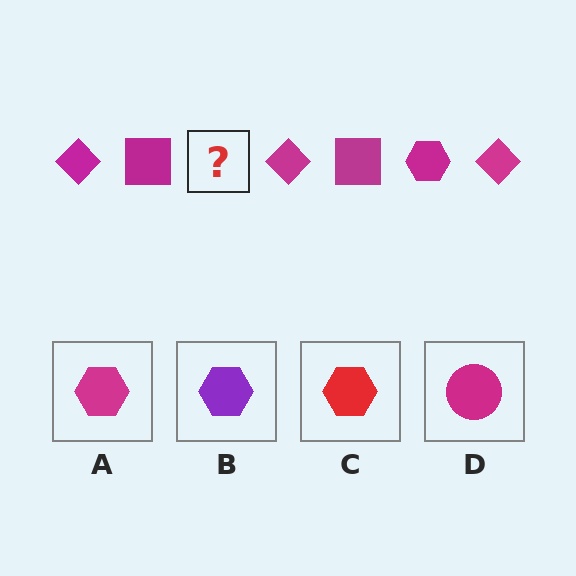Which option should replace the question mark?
Option A.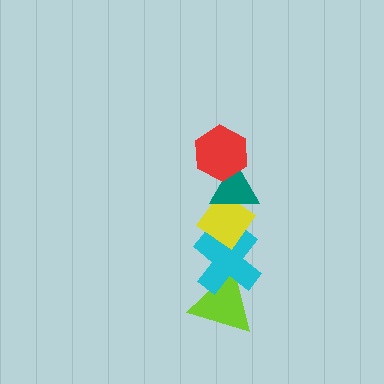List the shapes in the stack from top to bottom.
From top to bottom: the red hexagon, the teal triangle, the yellow diamond, the cyan cross, the lime triangle.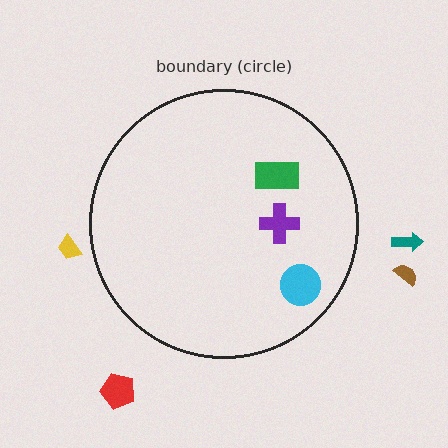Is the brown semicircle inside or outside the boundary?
Outside.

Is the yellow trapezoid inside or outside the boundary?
Outside.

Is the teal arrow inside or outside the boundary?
Outside.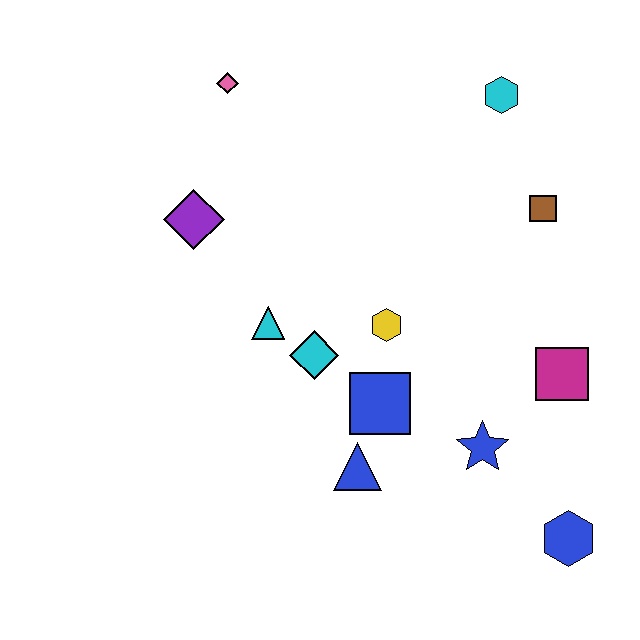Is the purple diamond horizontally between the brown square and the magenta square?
No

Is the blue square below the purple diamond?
Yes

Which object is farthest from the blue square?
The pink diamond is farthest from the blue square.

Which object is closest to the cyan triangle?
The cyan diamond is closest to the cyan triangle.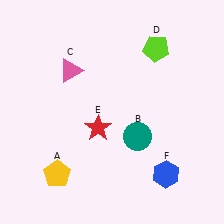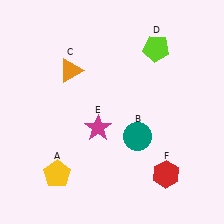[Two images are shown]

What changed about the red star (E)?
In Image 1, E is red. In Image 2, it changed to magenta.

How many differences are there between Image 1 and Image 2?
There are 3 differences between the two images.